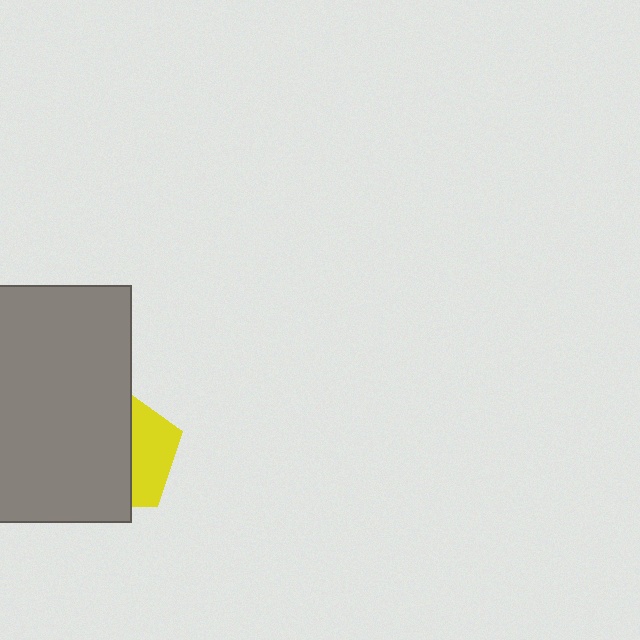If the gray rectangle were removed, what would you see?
You would see the complete yellow pentagon.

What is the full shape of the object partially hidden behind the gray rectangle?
The partially hidden object is a yellow pentagon.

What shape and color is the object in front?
The object in front is a gray rectangle.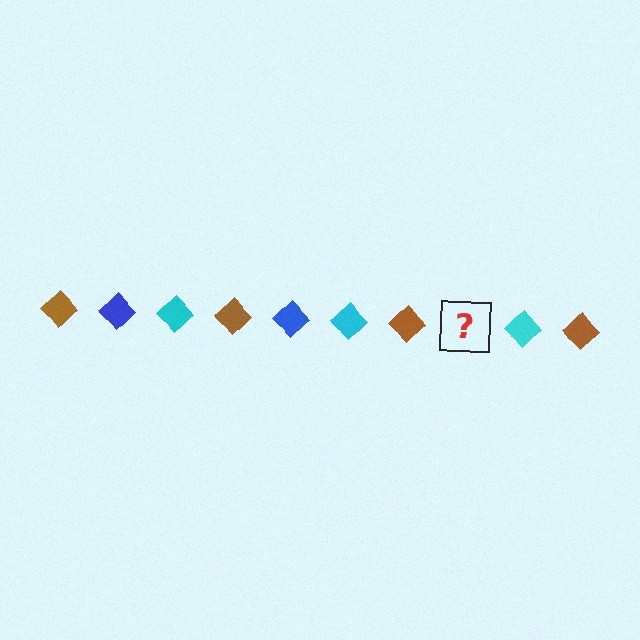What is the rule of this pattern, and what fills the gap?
The rule is that the pattern cycles through brown, blue, cyan diamonds. The gap should be filled with a blue diamond.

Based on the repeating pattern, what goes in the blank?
The blank should be a blue diamond.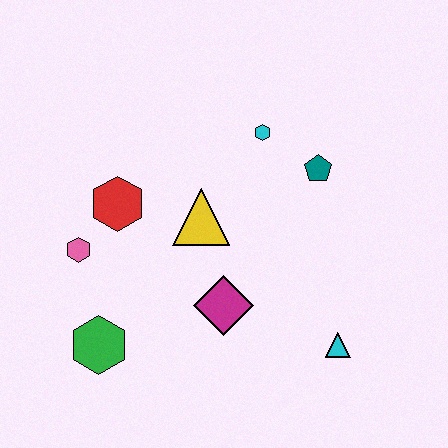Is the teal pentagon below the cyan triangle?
No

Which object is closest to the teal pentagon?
The cyan hexagon is closest to the teal pentagon.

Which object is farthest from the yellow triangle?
The cyan triangle is farthest from the yellow triangle.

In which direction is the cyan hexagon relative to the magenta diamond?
The cyan hexagon is above the magenta diamond.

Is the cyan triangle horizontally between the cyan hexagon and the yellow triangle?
No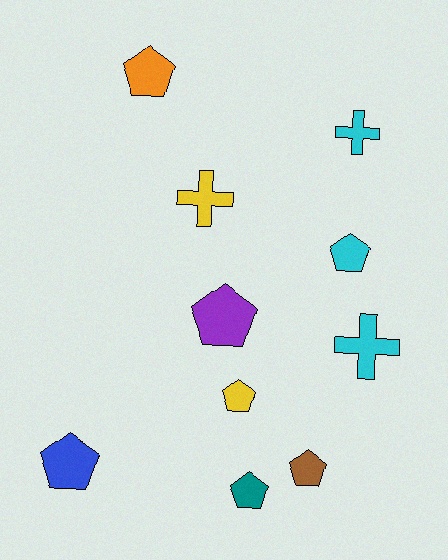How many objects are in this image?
There are 10 objects.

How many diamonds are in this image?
There are no diamonds.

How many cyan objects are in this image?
There are 3 cyan objects.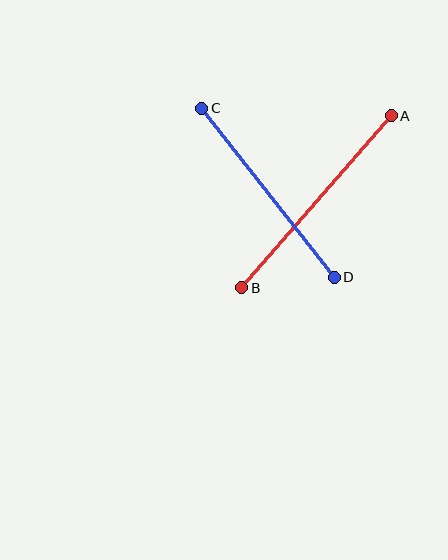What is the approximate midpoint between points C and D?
The midpoint is at approximately (268, 193) pixels.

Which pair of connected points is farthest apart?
Points A and B are farthest apart.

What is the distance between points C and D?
The distance is approximately 215 pixels.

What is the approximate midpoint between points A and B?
The midpoint is at approximately (316, 202) pixels.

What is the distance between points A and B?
The distance is approximately 228 pixels.